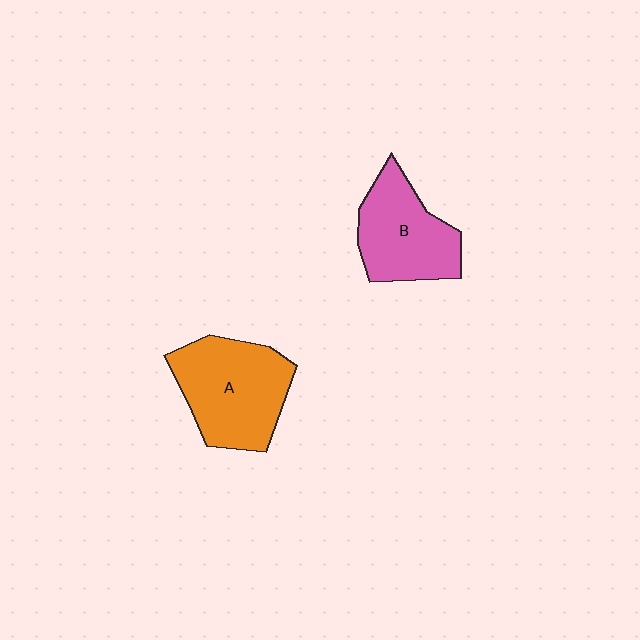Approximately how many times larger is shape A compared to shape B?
Approximately 1.2 times.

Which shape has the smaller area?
Shape B (pink).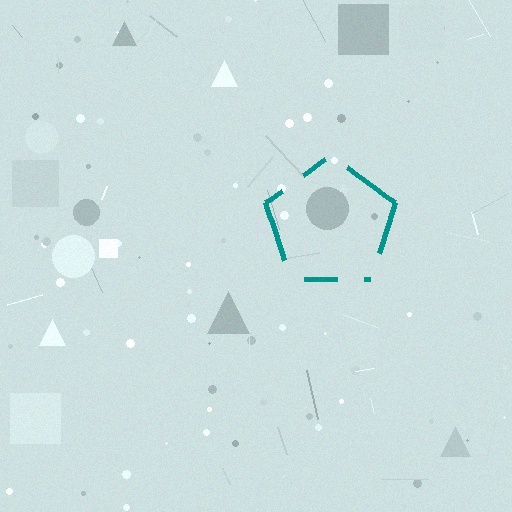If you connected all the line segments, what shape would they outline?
They would outline a pentagon.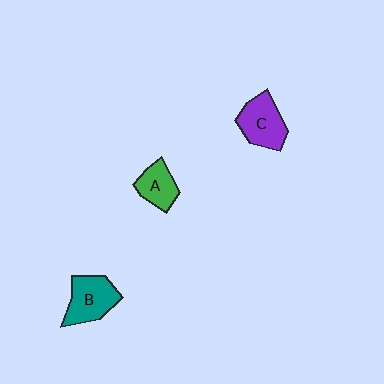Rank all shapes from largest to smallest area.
From largest to smallest: B (teal), C (purple), A (green).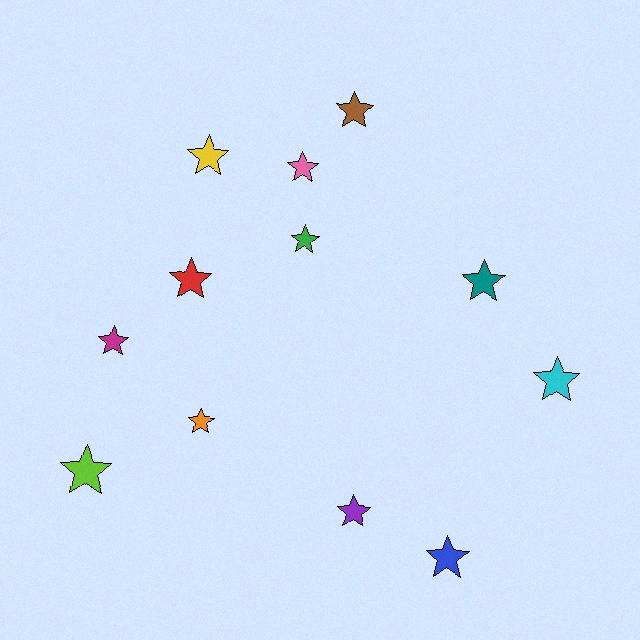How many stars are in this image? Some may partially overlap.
There are 12 stars.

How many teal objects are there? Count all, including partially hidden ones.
There is 1 teal object.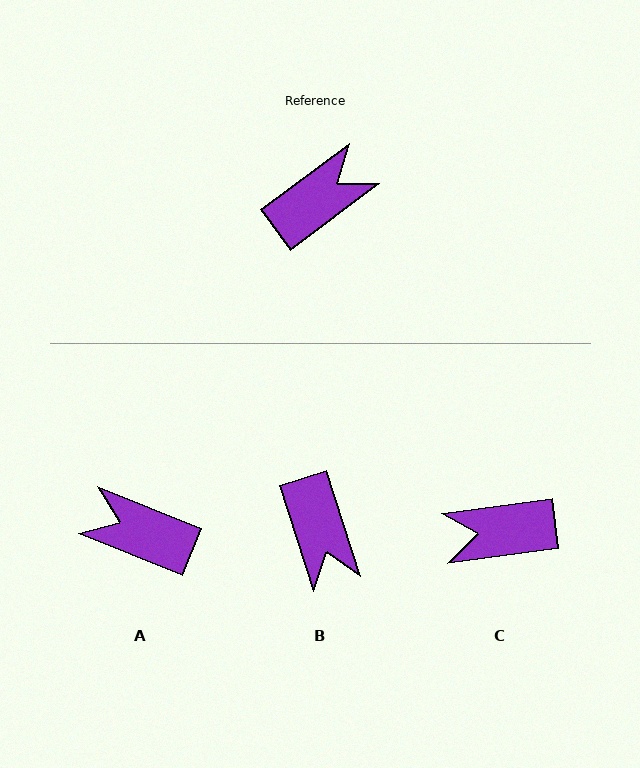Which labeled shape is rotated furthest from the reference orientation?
C, about 151 degrees away.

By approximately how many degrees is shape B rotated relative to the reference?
Approximately 109 degrees clockwise.